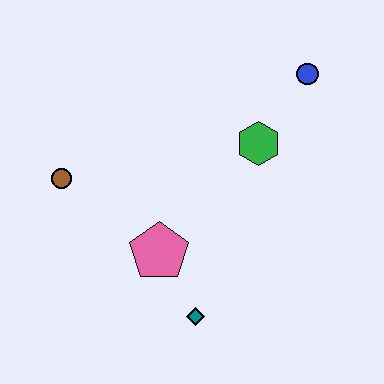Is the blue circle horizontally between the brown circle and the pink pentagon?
No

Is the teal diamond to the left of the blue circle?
Yes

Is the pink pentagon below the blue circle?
Yes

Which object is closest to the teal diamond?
The pink pentagon is closest to the teal diamond.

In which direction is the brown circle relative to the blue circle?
The brown circle is to the left of the blue circle.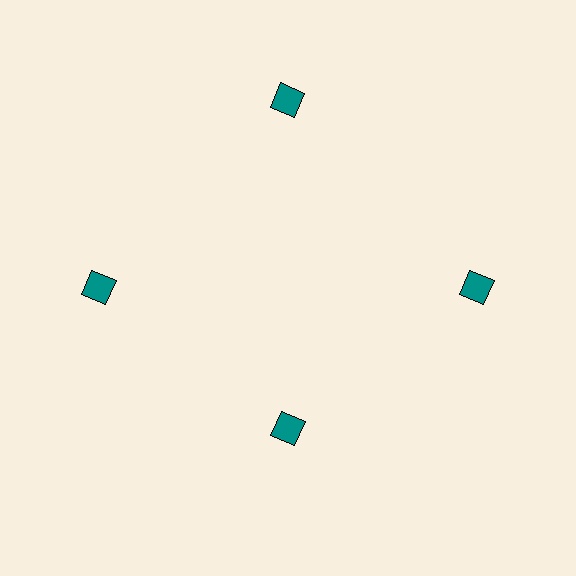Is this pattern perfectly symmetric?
No. The 4 teal diamonds are arranged in a ring, but one element near the 6 o'clock position is pulled inward toward the center, breaking the 4-fold rotational symmetry.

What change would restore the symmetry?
The symmetry would be restored by moving it outward, back onto the ring so that all 4 diamonds sit at equal angles and equal distance from the center.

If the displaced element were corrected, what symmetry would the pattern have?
It would have 4-fold rotational symmetry — the pattern would map onto itself every 90 degrees.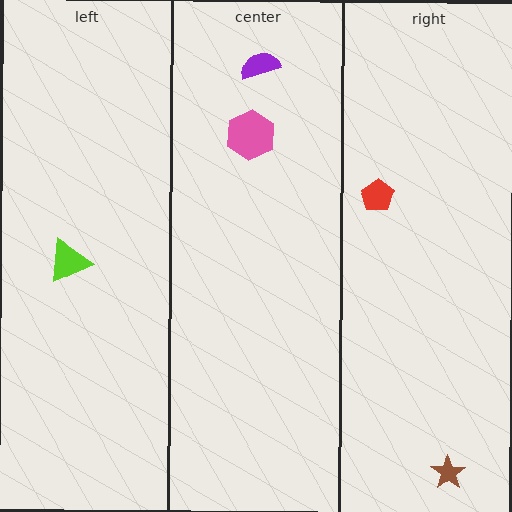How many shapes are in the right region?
2.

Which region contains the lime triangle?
The left region.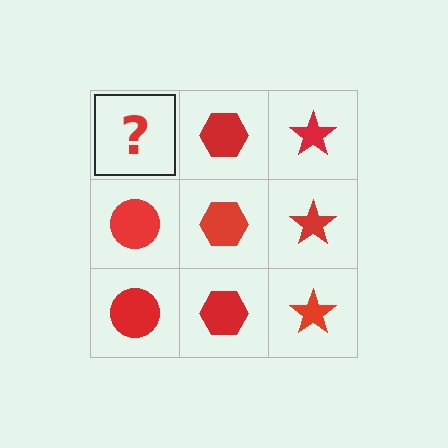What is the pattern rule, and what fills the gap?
The rule is that each column has a consistent shape. The gap should be filled with a red circle.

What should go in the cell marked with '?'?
The missing cell should contain a red circle.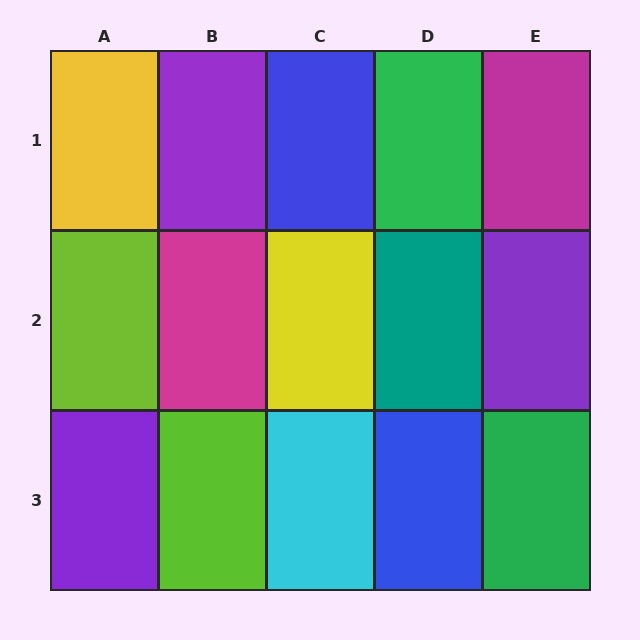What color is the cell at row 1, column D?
Green.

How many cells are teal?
1 cell is teal.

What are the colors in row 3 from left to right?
Purple, lime, cyan, blue, green.